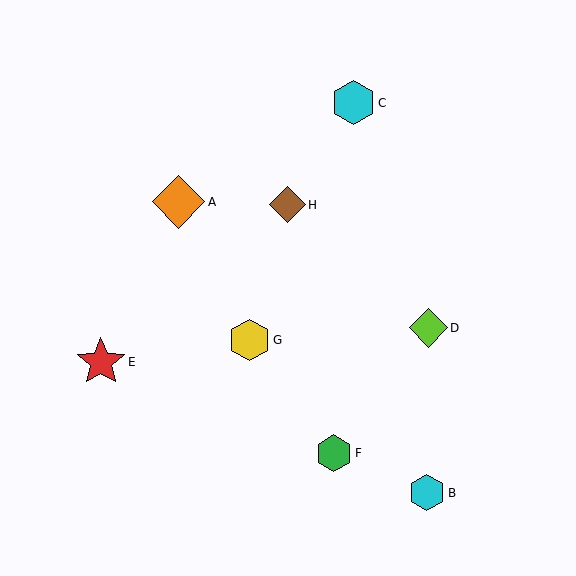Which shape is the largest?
The orange diamond (labeled A) is the largest.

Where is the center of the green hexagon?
The center of the green hexagon is at (334, 453).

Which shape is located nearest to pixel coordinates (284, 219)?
The brown diamond (labeled H) at (287, 205) is nearest to that location.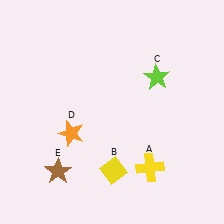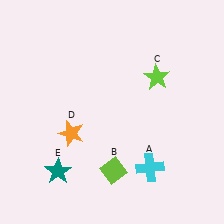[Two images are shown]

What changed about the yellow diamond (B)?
In Image 1, B is yellow. In Image 2, it changed to lime.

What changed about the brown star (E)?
In Image 1, E is brown. In Image 2, it changed to teal.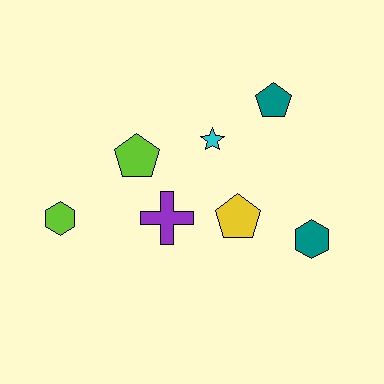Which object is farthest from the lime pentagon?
The teal hexagon is farthest from the lime pentagon.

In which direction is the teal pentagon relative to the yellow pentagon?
The teal pentagon is above the yellow pentagon.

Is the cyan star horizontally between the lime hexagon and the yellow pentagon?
Yes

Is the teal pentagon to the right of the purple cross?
Yes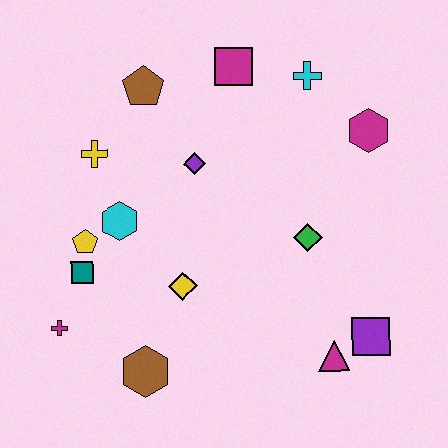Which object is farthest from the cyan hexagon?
The purple square is farthest from the cyan hexagon.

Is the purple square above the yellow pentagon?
No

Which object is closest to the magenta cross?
The teal square is closest to the magenta cross.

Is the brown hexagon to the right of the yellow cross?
Yes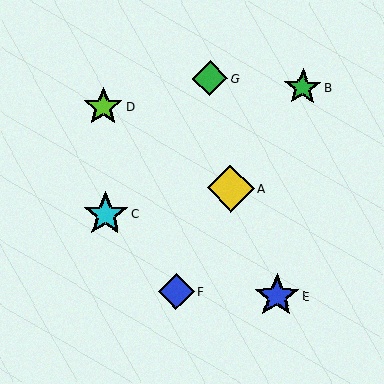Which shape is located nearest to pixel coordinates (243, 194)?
The yellow diamond (labeled A) at (231, 188) is nearest to that location.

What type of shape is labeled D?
Shape D is a lime star.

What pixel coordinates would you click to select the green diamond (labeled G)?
Click at (210, 78) to select the green diamond G.